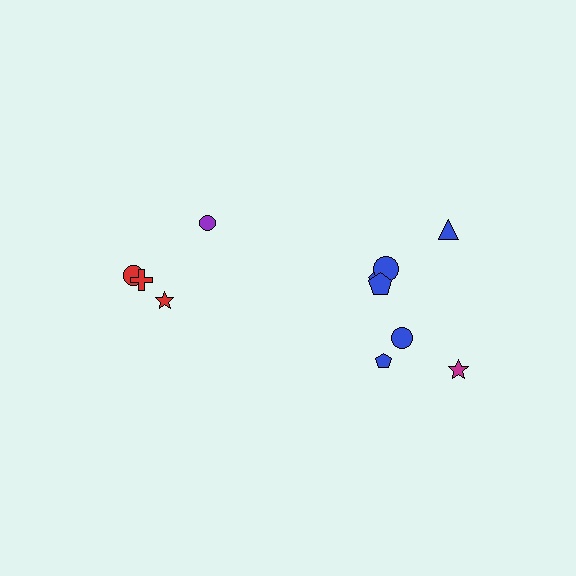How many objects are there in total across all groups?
There are 11 objects.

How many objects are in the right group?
There are 7 objects.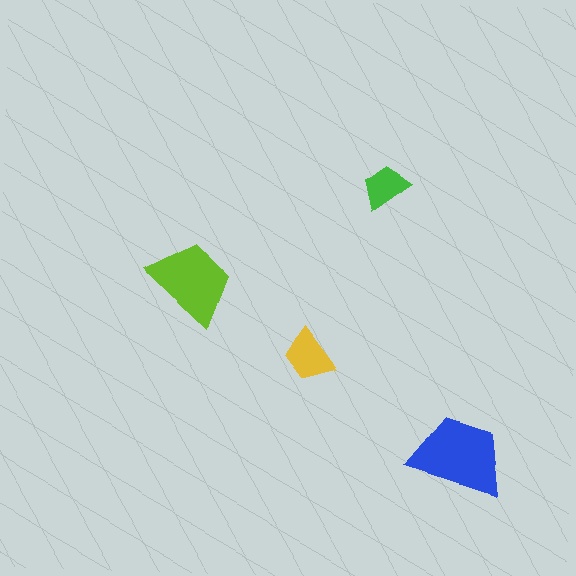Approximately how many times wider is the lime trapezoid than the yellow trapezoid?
About 1.5 times wider.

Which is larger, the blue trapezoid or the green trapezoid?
The blue one.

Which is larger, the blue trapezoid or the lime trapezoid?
The blue one.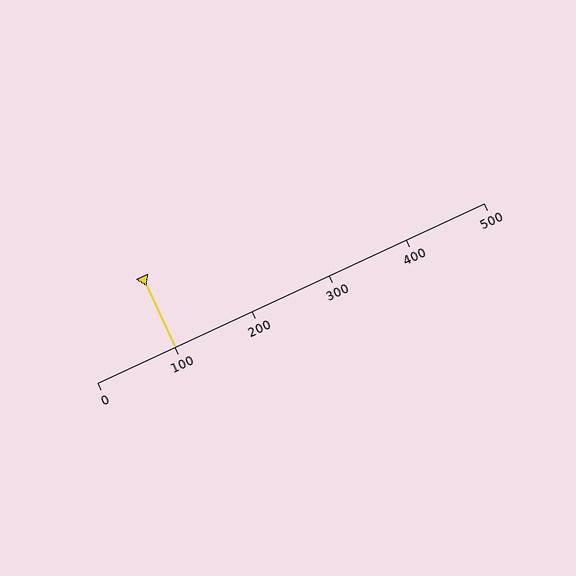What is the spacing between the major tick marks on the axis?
The major ticks are spaced 100 apart.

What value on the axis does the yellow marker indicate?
The marker indicates approximately 100.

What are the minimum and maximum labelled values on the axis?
The axis runs from 0 to 500.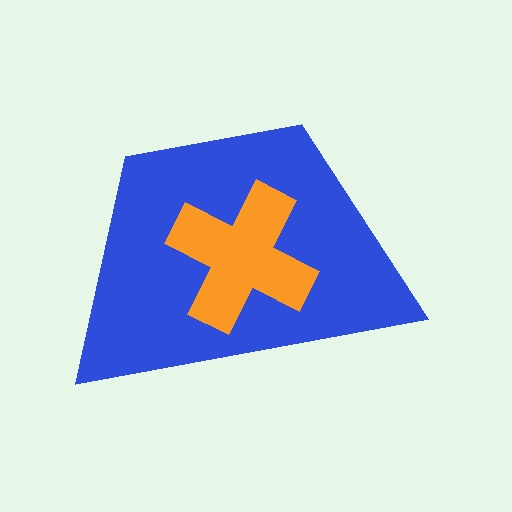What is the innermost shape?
The orange cross.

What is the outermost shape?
The blue trapezoid.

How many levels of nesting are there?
2.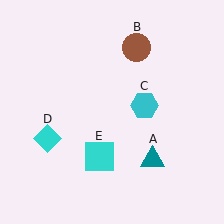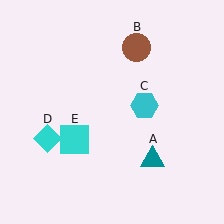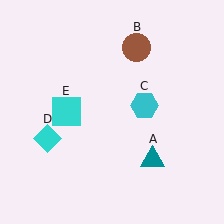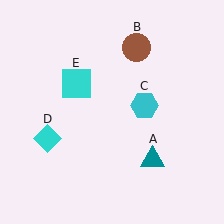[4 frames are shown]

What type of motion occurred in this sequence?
The cyan square (object E) rotated clockwise around the center of the scene.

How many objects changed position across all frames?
1 object changed position: cyan square (object E).